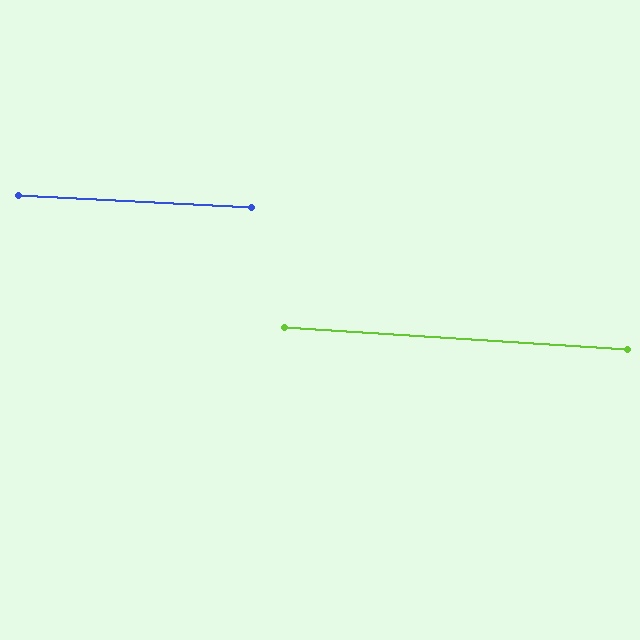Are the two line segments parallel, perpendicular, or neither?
Parallel — their directions differ by only 0.8°.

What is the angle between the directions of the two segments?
Approximately 1 degree.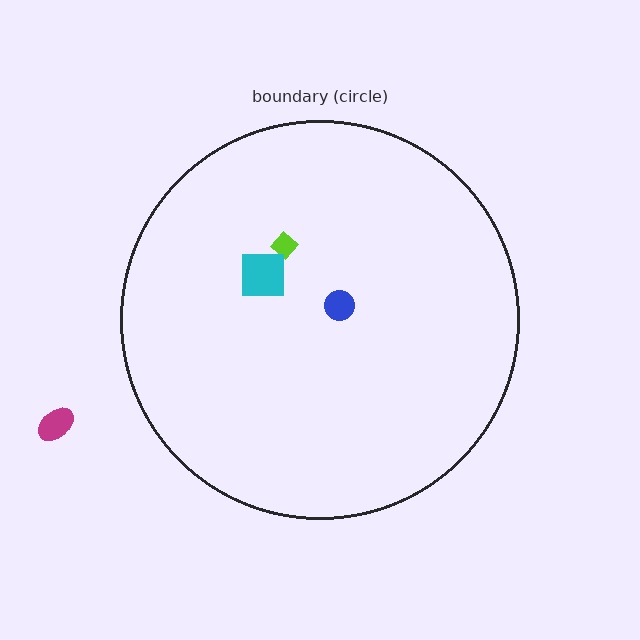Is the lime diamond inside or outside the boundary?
Inside.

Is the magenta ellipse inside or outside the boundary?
Outside.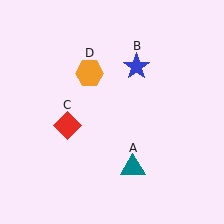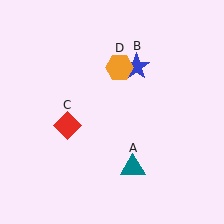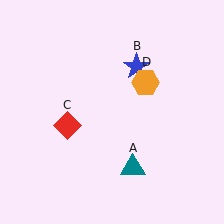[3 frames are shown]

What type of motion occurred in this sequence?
The orange hexagon (object D) rotated clockwise around the center of the scene.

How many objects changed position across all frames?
1 object changed position: orange hexagon (object D).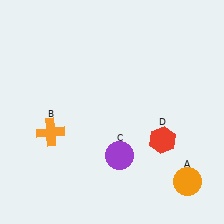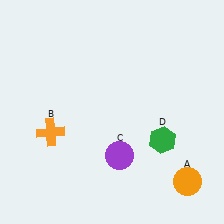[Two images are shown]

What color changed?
The hexagon (D) changed from red in Image 1 to green in Image 2.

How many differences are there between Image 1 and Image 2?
There is 1 difference between the two images.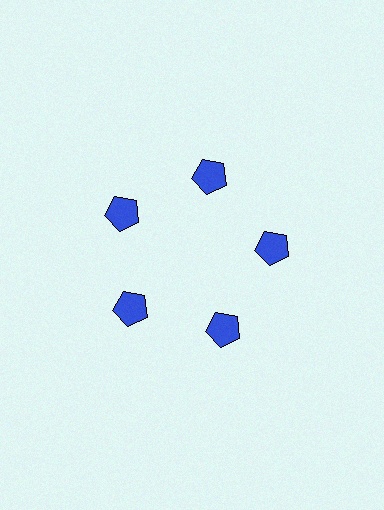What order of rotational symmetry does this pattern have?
This pattern has 5-fold rotational symmetry.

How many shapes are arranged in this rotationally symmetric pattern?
There are 5 shapes, arranged in 5 groups of 1.